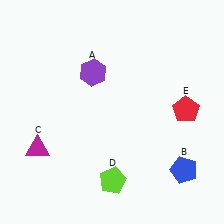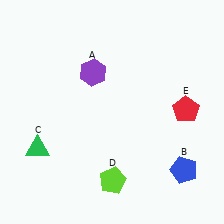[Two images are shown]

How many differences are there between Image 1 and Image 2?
There is 1 difference between the two images.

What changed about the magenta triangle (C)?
In Image 1, C is magenta. In Image 2, it changed to green.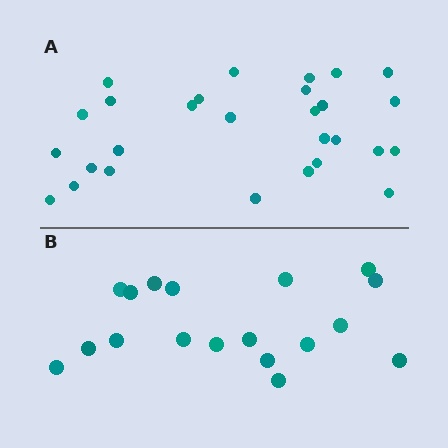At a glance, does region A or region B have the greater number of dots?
Region A (the top region) has more dots.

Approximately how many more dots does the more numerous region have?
Region A has roughly 10 or so more dots than region B.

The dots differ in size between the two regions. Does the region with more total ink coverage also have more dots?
No. Region B has more total ink coverage because its dots are larger, but region A actually contains more individual dots. Total area can be misleading — the number of items is what matters here.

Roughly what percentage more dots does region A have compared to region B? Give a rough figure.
About 55% more.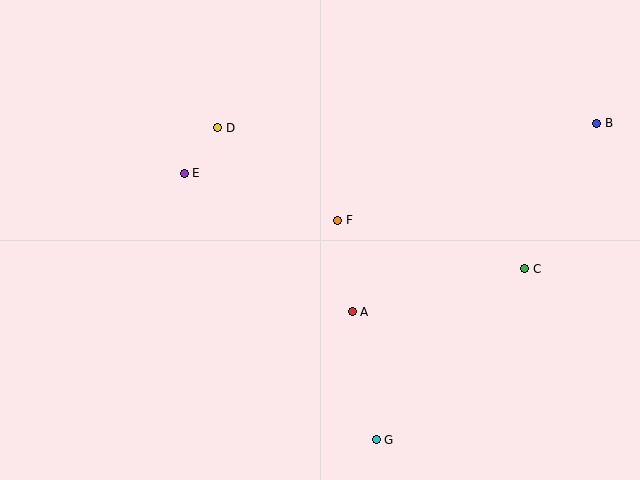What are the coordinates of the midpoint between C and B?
The midpoint between C and B is at (561, 196).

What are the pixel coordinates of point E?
Point E is at (184, 173).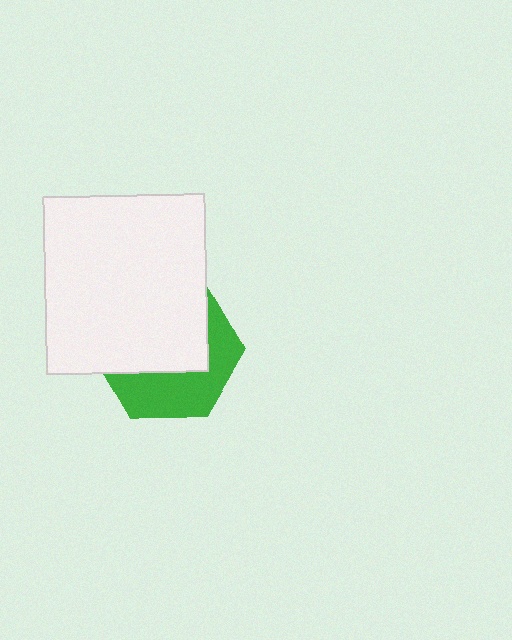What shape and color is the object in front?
The object in front is a white rectangle.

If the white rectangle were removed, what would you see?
You would see the complete green hexagon.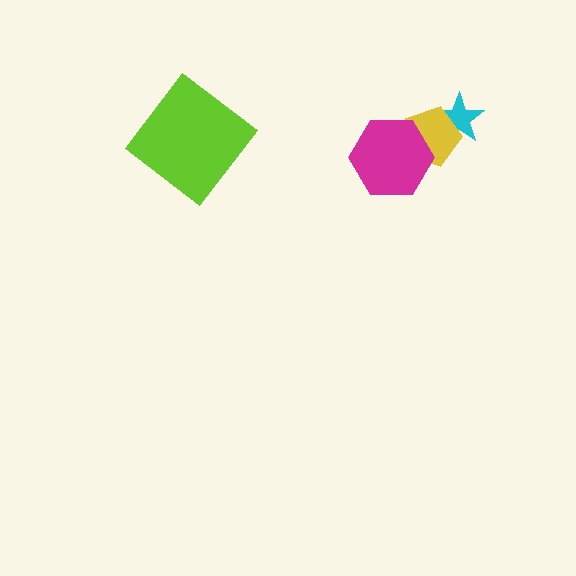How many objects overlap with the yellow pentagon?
2 objects overlap with the yellow pentagon.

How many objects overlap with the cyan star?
1 object overlaps with the cyan star.